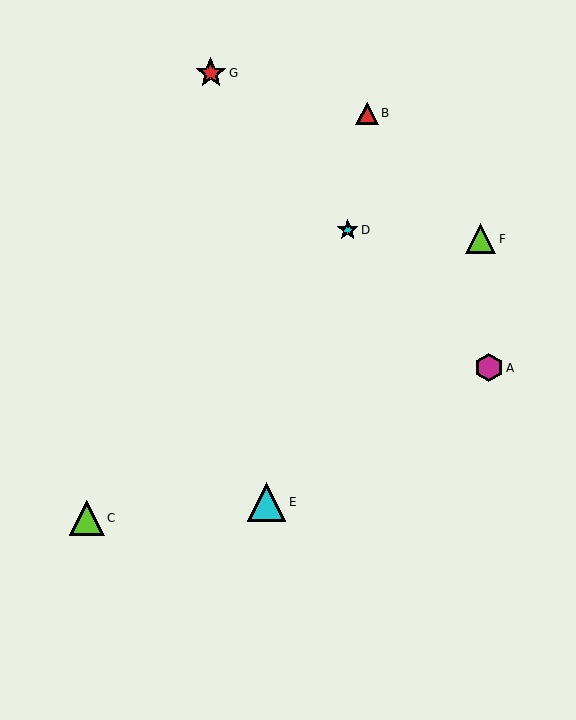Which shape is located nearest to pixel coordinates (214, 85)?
The red star (labeled G) at (211, 73) is nearest to that location.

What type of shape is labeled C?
Shape C is a lime triangle.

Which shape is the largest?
The cyan triangle (labeled E) is the largest.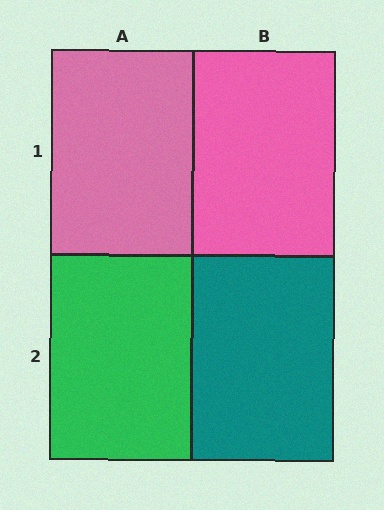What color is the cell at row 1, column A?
Pink.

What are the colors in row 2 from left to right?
Green, teal.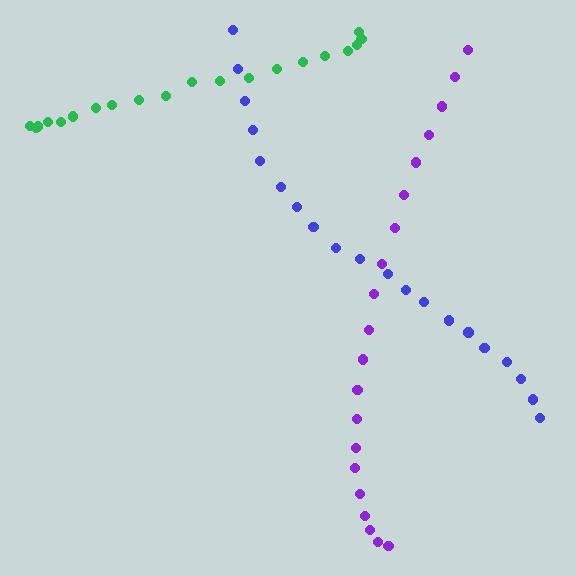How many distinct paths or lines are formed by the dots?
There are 3 distinct paths.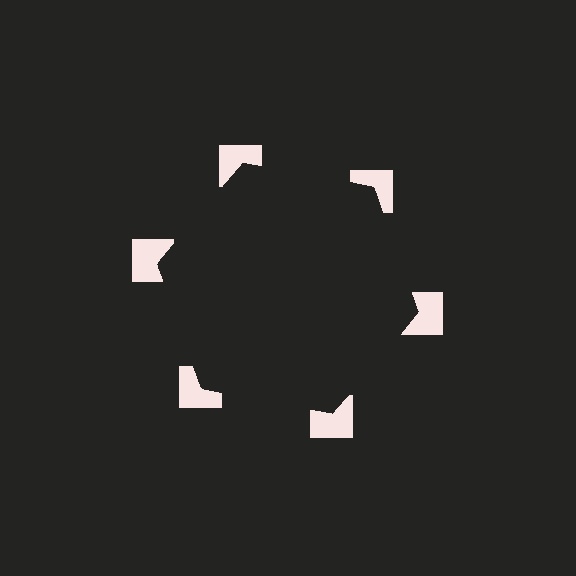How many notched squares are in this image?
There are 6 — one at each vertex of the illusory hexagon.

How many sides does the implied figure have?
6 sides.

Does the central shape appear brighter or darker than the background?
It typically appears slightly darker than the background, even though no actual brightness change is drawn.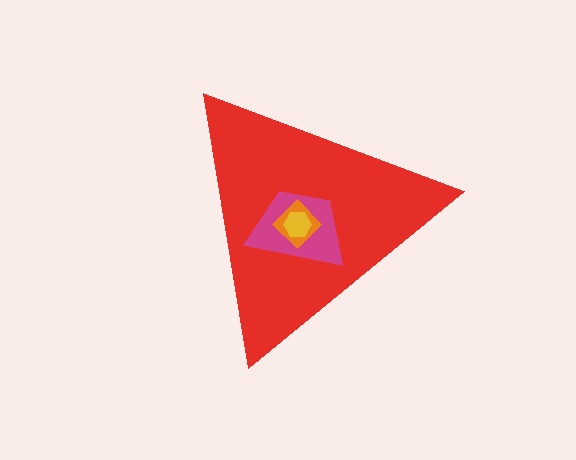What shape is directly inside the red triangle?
The magenta trapezoid.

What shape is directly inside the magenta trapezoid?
The orange diamond.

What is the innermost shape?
The yellow hexagon.